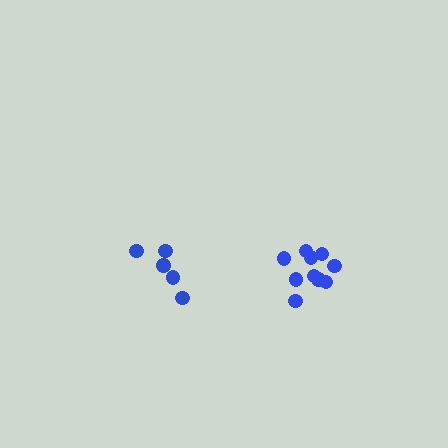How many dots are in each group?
Group 1: 10 dots, Group 2: 5 dots (15 total).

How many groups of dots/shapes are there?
There are 2 groups.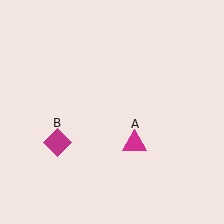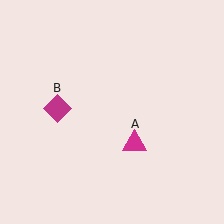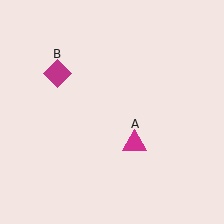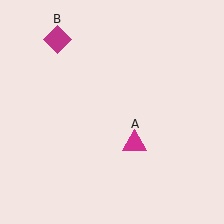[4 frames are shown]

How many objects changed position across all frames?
1 object changed position: magenta diamond (object B).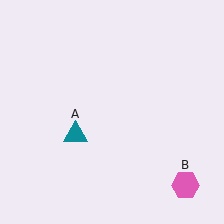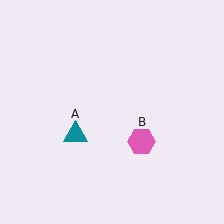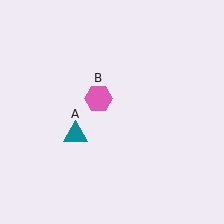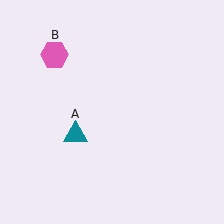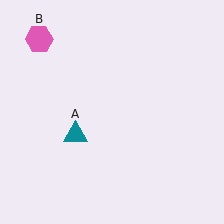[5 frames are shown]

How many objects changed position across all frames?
1 object changed position: pink hexagon (object B).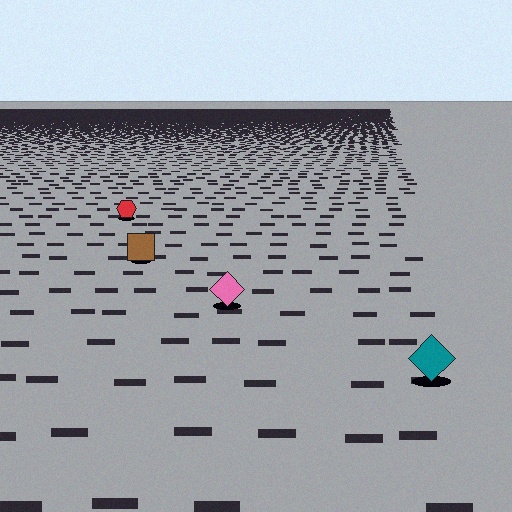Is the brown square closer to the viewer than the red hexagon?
Yes. The brown square is closer — you can tell from the texture gradient: the ground texture is coarser near it.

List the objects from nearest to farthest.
From nearest to farthest: the teal diamond, the pink diamond, the brown square, the red hexagon.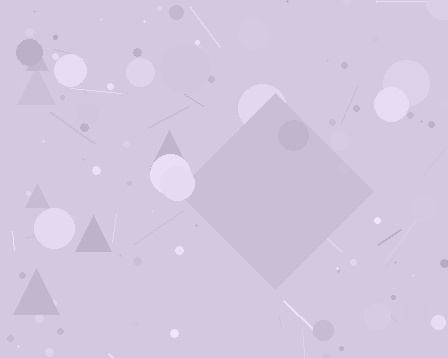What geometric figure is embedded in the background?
A diamond is embedded in the background.